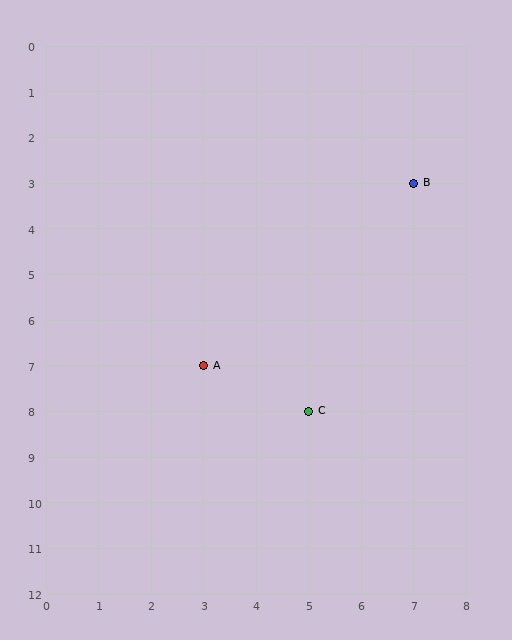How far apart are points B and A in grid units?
Points B and A are 4 columns and 4 rows apart (about 5.7 grid units diagonally).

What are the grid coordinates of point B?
Point B is at grid coordinates (7, 3).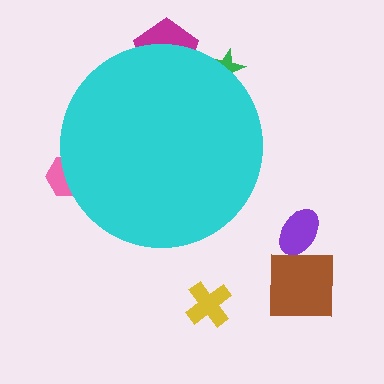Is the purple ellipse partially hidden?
No, the purple ellipse is fully visible.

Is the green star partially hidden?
Yes, the green star is partially hidden behind the cyan circle.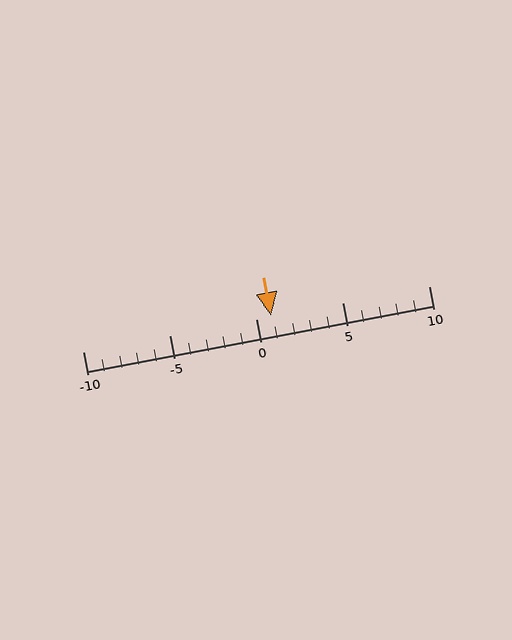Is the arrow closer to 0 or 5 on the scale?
The arrow is closer to 0.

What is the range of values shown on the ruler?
The ruler shows values from -10 to 10.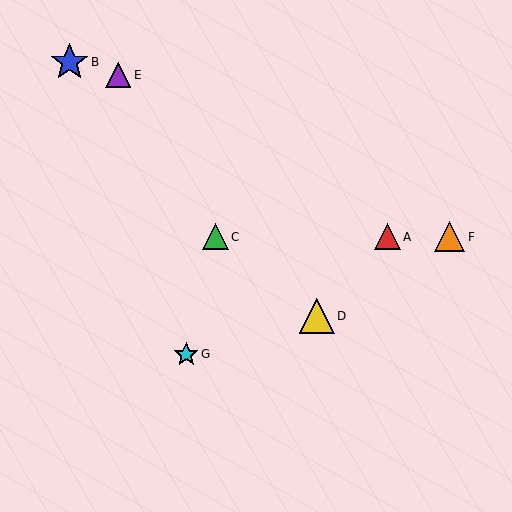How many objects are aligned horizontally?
3 objects (A, C, F) are aligned horizontally.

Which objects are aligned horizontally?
Objects A, C, F are aligned horizontally.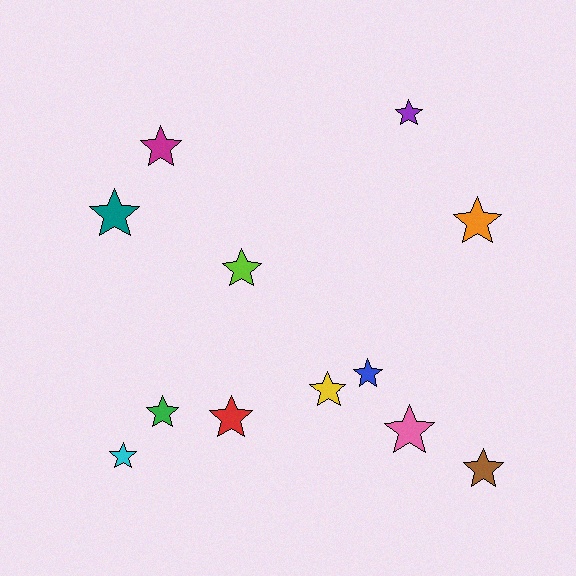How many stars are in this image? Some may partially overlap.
There are 12 stars.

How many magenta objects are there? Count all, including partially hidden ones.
There is 1 magenta object.